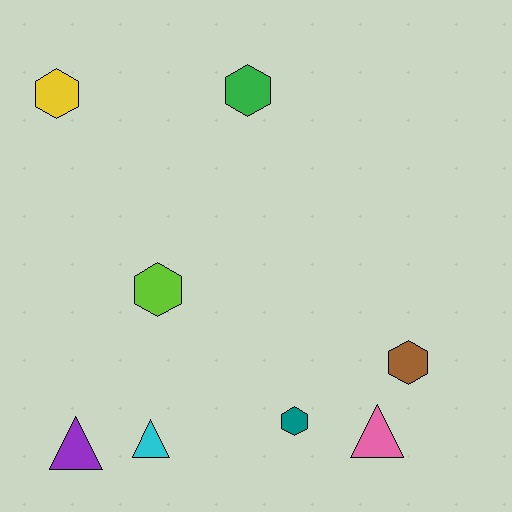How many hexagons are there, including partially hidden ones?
There are 5 hexagons.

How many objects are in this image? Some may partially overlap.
There are 8 objects.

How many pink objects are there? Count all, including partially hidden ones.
There is 1 pink object.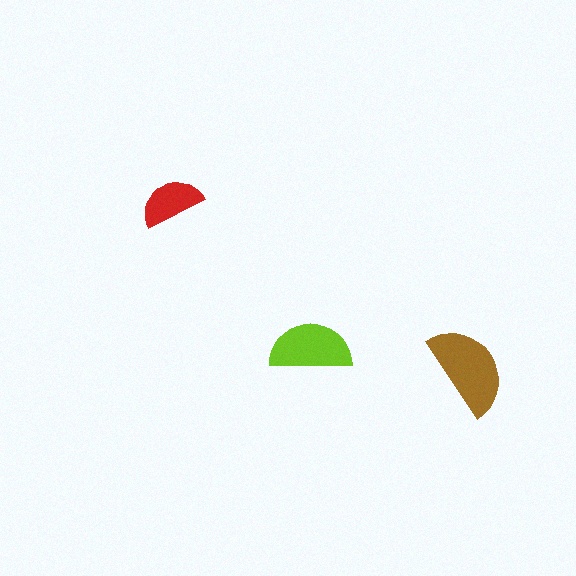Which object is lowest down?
The brown semicircle is bottommost.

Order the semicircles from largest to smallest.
the brown one, the lime one, the red one.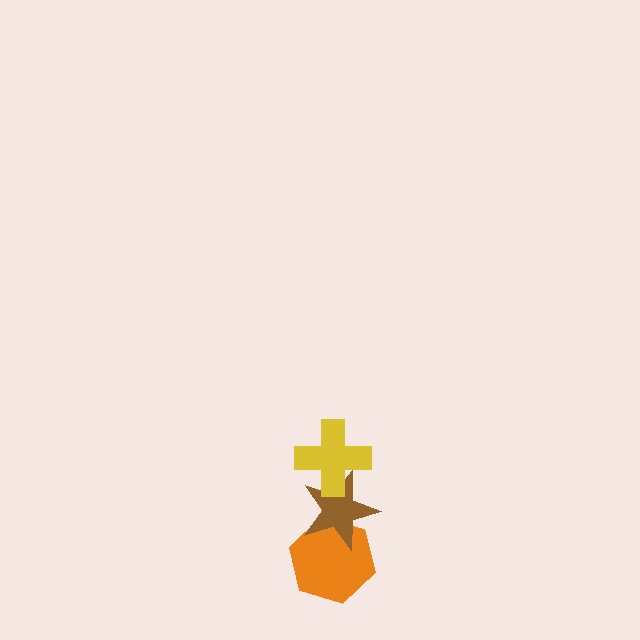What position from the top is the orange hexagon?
The orange hexagon is 3rd from the top.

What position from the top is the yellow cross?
The yellow cross is 1st from the top.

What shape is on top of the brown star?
The yellow cross is on top of the brown star.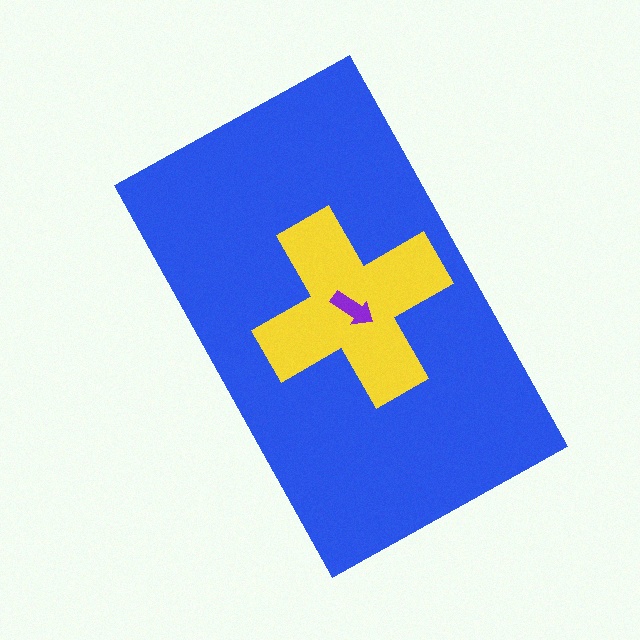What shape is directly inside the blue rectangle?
The yellow cross.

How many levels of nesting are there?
3.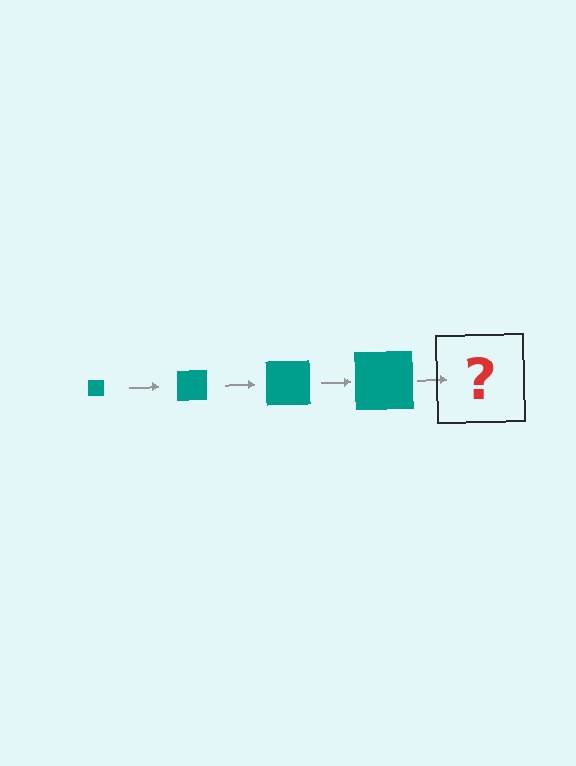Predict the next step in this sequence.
The next step is a teal square, larger than the previous one.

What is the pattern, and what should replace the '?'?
The pattern is that the square gets progressively larger each step. The '?' should be a teal square, larger than the previous one.